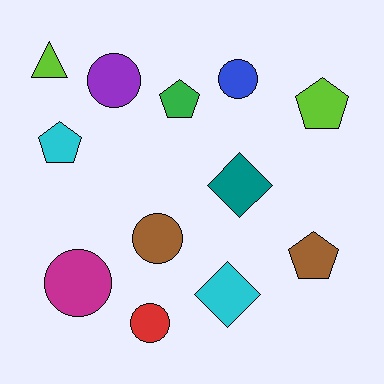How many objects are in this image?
There are 12 objects.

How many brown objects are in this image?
There are 2 brown objects.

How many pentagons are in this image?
There are 4 pentagons.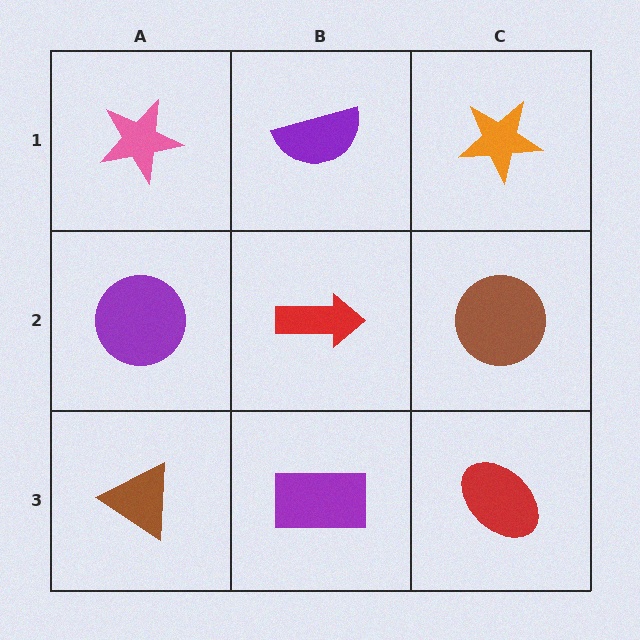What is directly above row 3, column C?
A brown circle.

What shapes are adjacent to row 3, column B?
A red arrow (row 2, column B), a brown triangle (row 3, column A), a red ellipse (row 3, column C).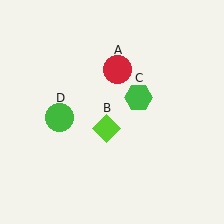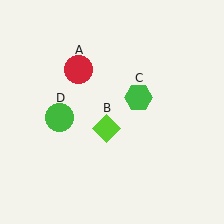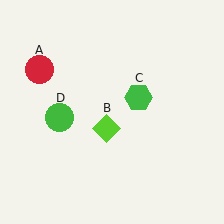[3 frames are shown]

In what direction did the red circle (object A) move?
The red circle (object A) moved left.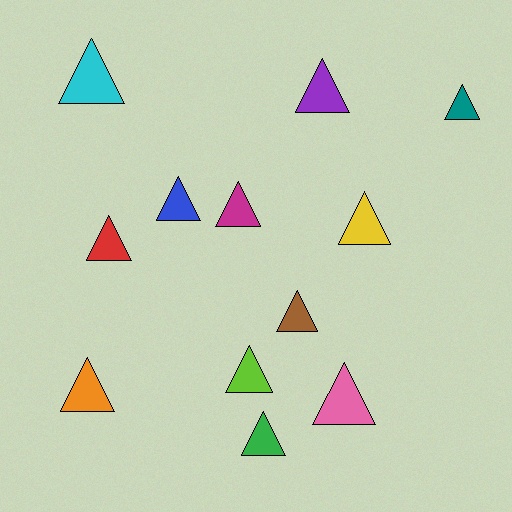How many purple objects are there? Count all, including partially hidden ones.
There is 1 purple object.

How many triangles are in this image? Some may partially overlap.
There are 12 triangles.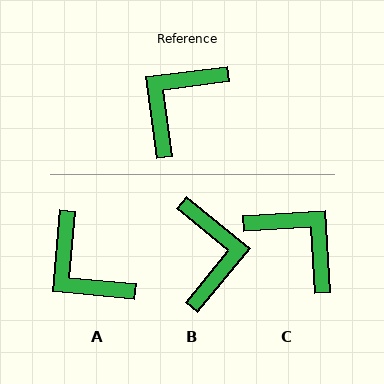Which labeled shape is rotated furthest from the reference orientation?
B, about 137 degrees away.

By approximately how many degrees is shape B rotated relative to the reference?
Approximately 137 degrees clockwise.